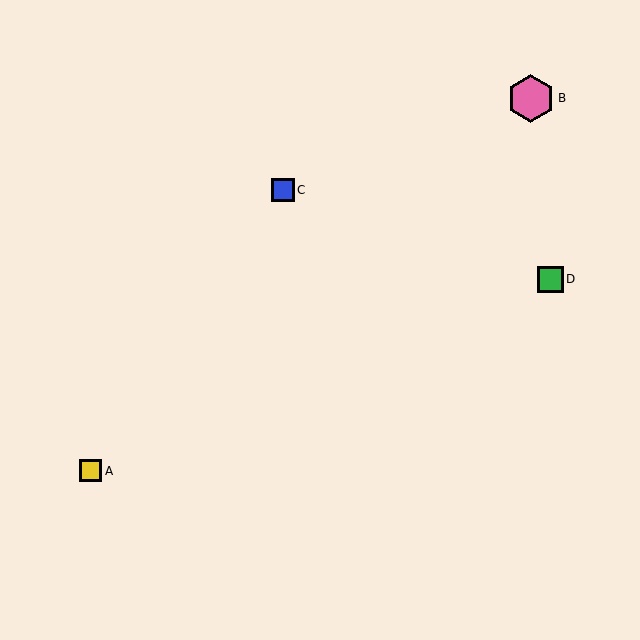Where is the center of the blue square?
The center of the blue square is at (283, 190).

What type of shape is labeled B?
Shape B is a pink hexagon.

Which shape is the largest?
The pink hexagon (labeled B) is the largest.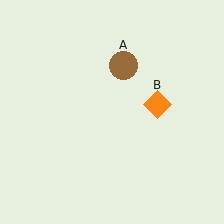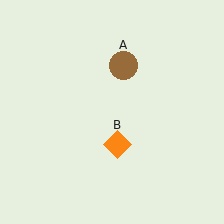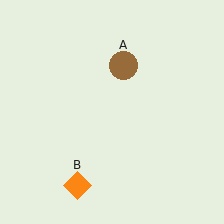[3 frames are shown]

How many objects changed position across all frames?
1 object changed position: orange diamond (object B).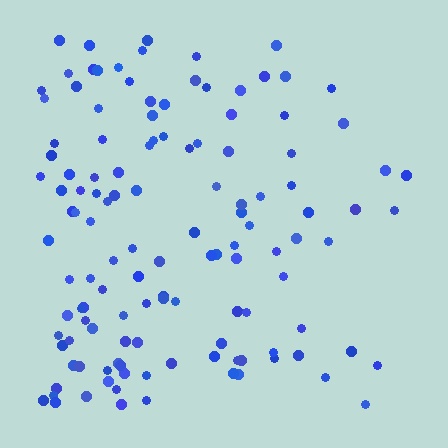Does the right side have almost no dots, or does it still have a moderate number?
Still a moderate number, just noticeably fewer than the left.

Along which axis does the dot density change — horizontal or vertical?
Horizontal.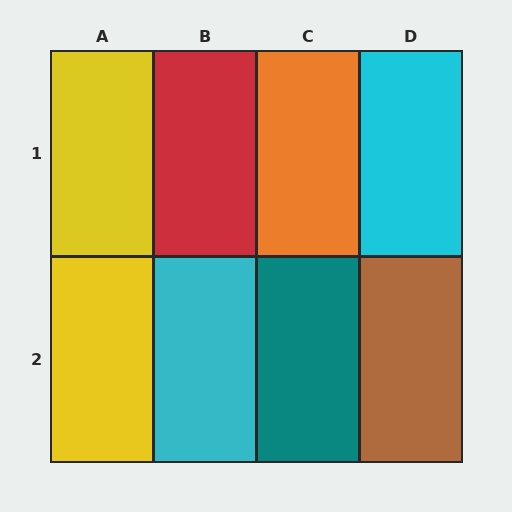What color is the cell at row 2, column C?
Teal.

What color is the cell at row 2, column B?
Cyan.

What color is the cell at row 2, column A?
Yellow.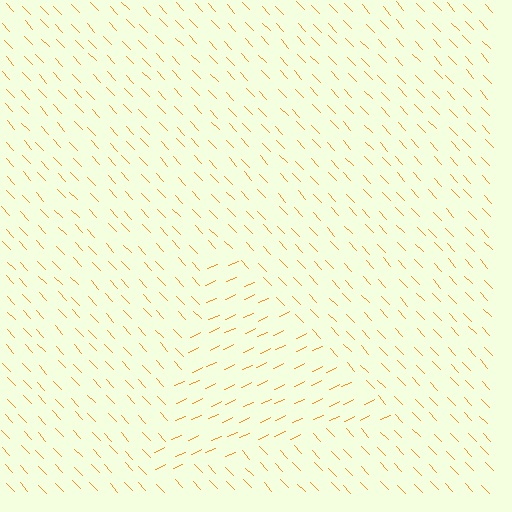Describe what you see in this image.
The image is filled with small orange line segments. A triangle region in the image has lines oriented differently from the surrounding lines, creating a visible texture boundary.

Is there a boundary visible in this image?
Yes, there is a texture boundary formed by a change in line orientation.